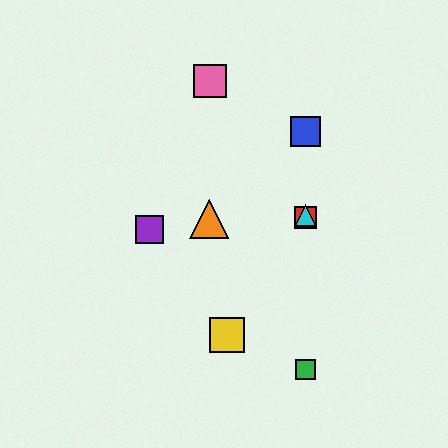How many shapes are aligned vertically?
4 shapes (the red square, the blue square, the green square, the cyan triangle) are aligned vertically.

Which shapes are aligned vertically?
The red square, the blue square, the green square, the cyan triangle are aligned vertically.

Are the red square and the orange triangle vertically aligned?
No, the red square is at x≈305 and the orange triangle is at x≈209.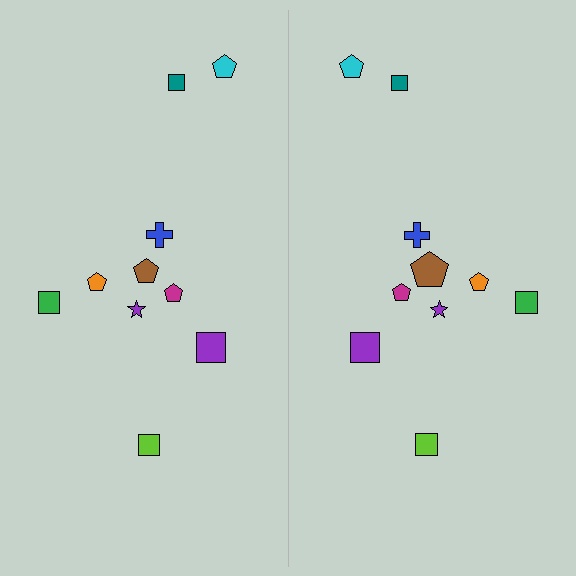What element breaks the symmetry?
The brown pentagon on the right side has a different size than its mirror counterpart.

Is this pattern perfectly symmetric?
No, the pattern is not perfectly symmetric. The brown pentagon on the right side has a different size than its mirror counterpart.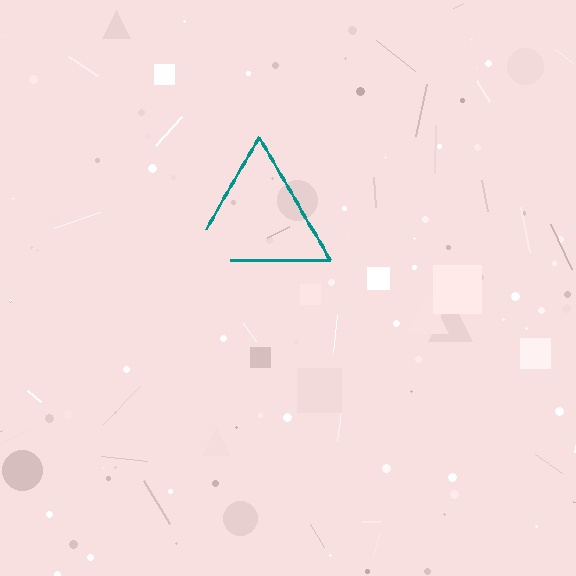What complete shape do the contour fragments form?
The contour fragments form a triangle.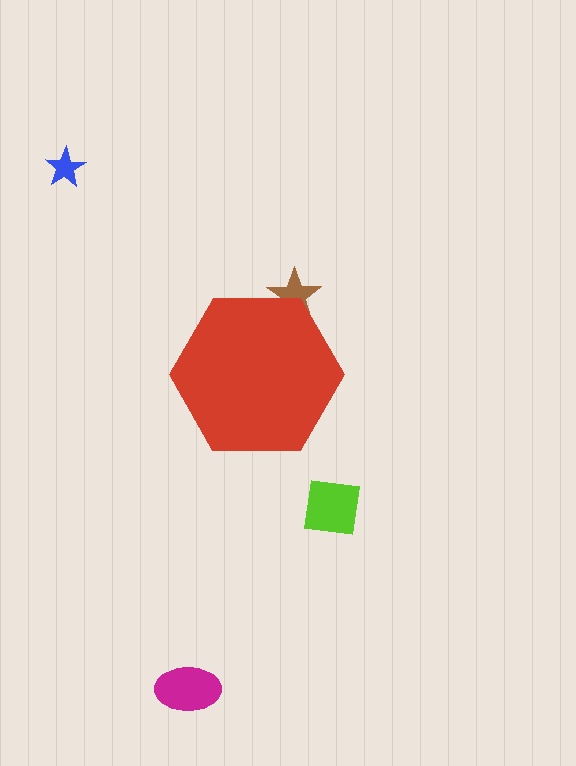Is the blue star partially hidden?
No, the blue star is fully visible.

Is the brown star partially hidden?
Yes, the brown star is partially hidden behind the red hexagon.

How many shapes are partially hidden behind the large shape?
1 shape is partially hidden.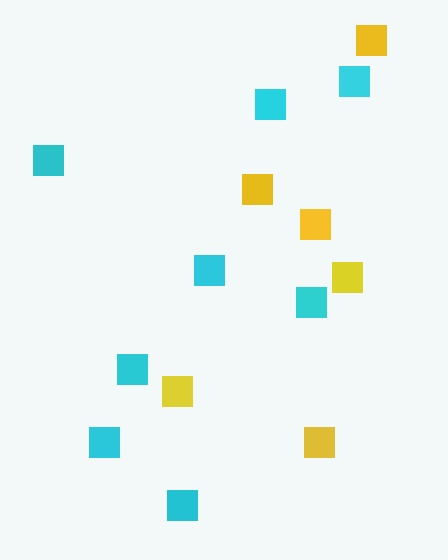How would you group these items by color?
There are 2 groups: one group of cyan squares (8) and one group of yellow squares (6).